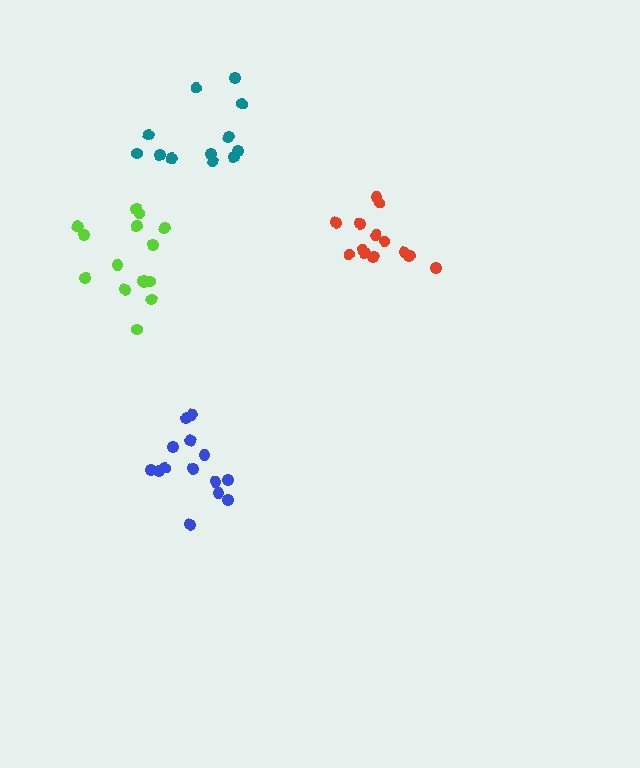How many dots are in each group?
Group 1: 14 dots, Group 2: 13 dots, Group 3: 12 dots, Group 4: 15 dots (54 total).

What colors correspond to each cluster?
The clusters are colored: blue, red, teal, lime.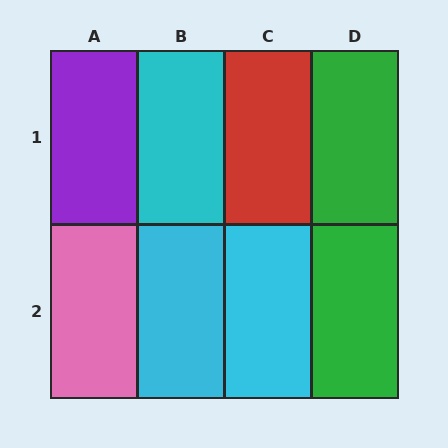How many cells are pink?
1 cell is pink.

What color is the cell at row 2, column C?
Cyan.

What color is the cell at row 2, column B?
Cyan.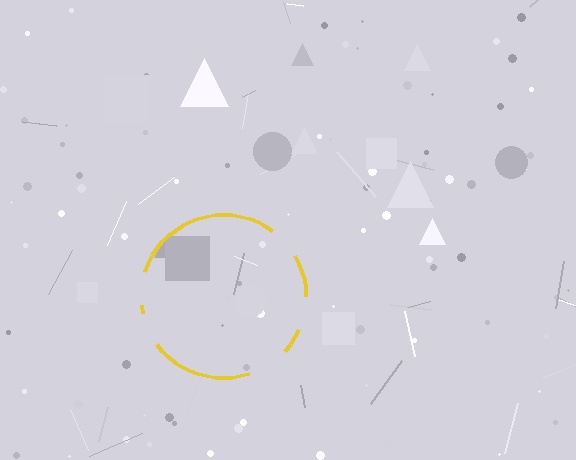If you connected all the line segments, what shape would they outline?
They would outline a circle.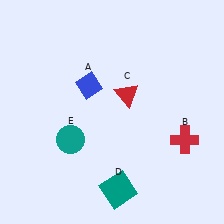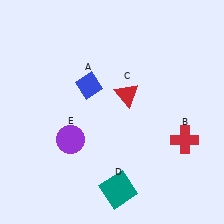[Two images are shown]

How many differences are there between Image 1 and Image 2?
There is 1 difference between the two images.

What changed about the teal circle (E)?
In Image 1, E is teal. In Image 2, it changed to purple.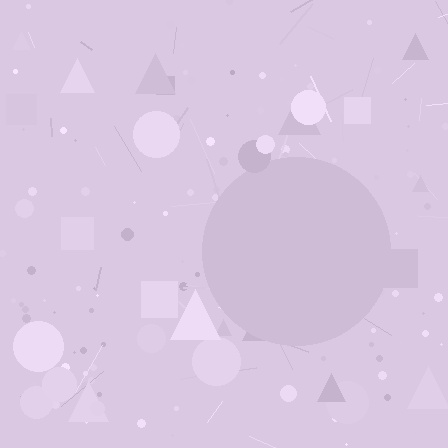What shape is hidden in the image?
A circle is hidden in the image.